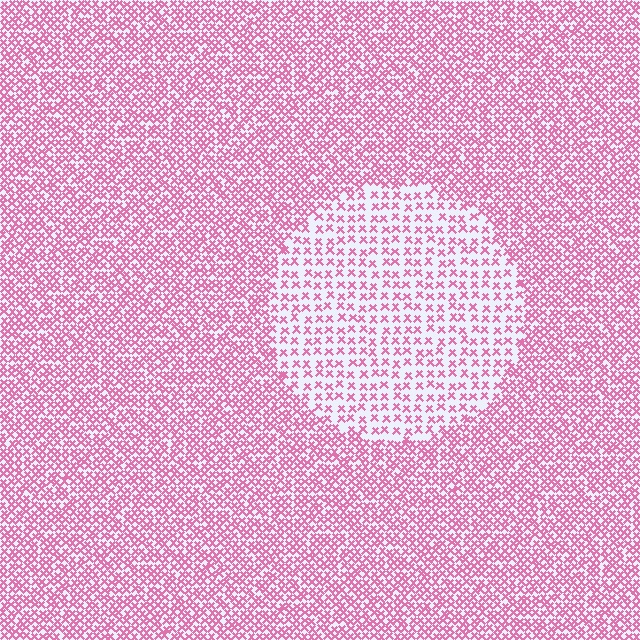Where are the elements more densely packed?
The elements are more densely packed outside the circle boundary.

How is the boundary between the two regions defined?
The boundary is defined by a change in element density (approximately 2.1x ratio). All elements are the same color, size, and shape.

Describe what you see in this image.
The image contains small pink elements arranged at two different densities. A circle-shaped region is visible where the elements are less densely packed than the surrounding area.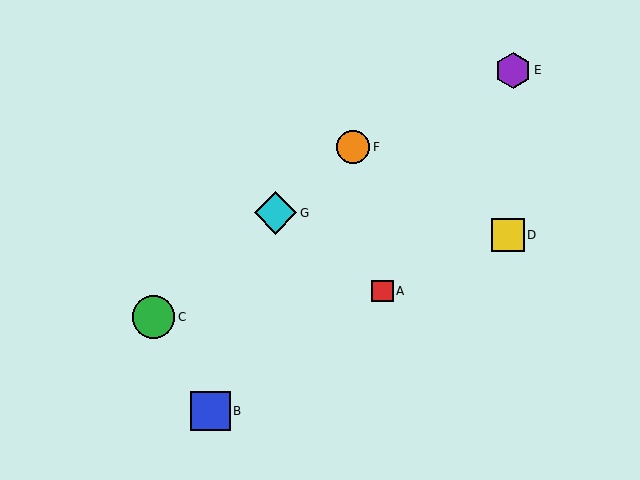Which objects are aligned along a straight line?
Objects C, F, G are aligned along a straight line.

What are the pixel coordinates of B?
Object B is at (211, 411).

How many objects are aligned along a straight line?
3 objects (C, F, G) are aligned along a straight line.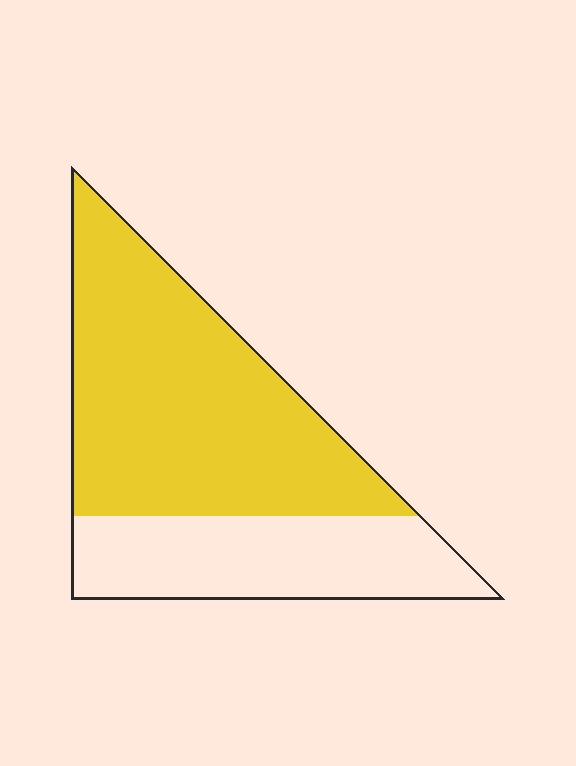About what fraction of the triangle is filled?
About two thirds (2/3).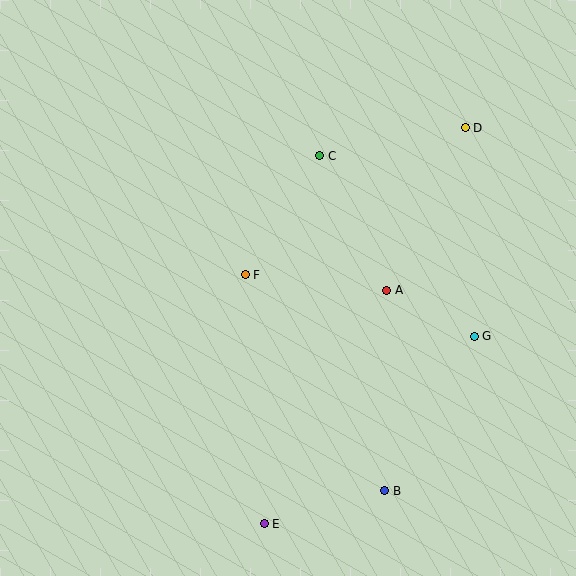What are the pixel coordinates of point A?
Point A is at (387, 290).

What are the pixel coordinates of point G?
Point G is at (474, 336).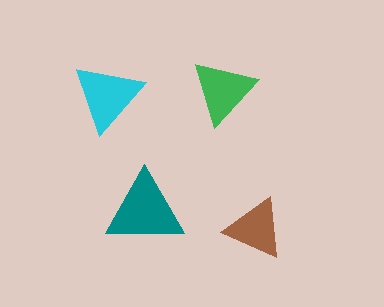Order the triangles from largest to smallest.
the teal one, the cyan one, the green one, the brown one.